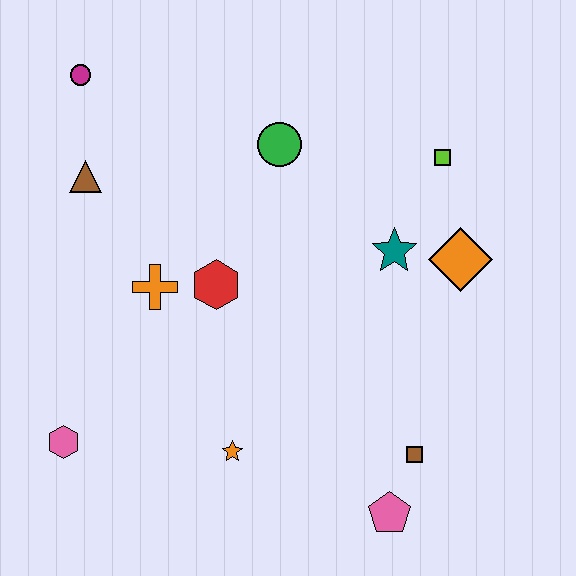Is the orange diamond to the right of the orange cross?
Yes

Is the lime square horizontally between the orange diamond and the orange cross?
Yes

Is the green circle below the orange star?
No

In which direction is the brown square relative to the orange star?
The brown square is to the right of the orange star.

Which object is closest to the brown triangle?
The magenta circle is closest to the brown triangle.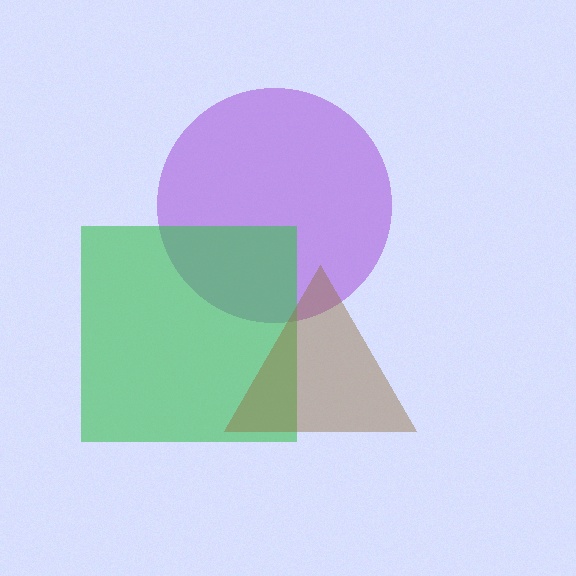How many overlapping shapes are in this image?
There are 3 overlapping shapes in the image.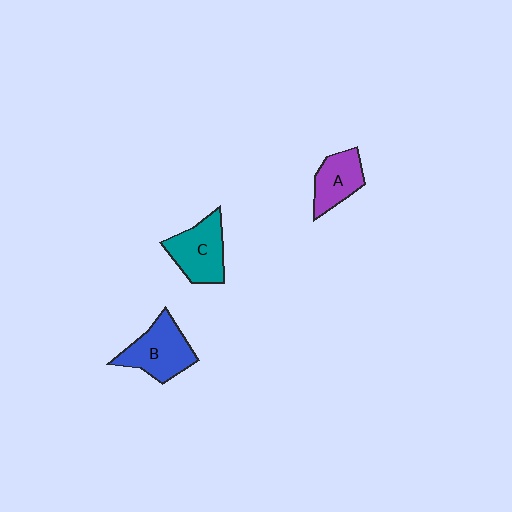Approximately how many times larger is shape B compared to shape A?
Approximately 1.4 times.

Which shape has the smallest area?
Shape A (purple).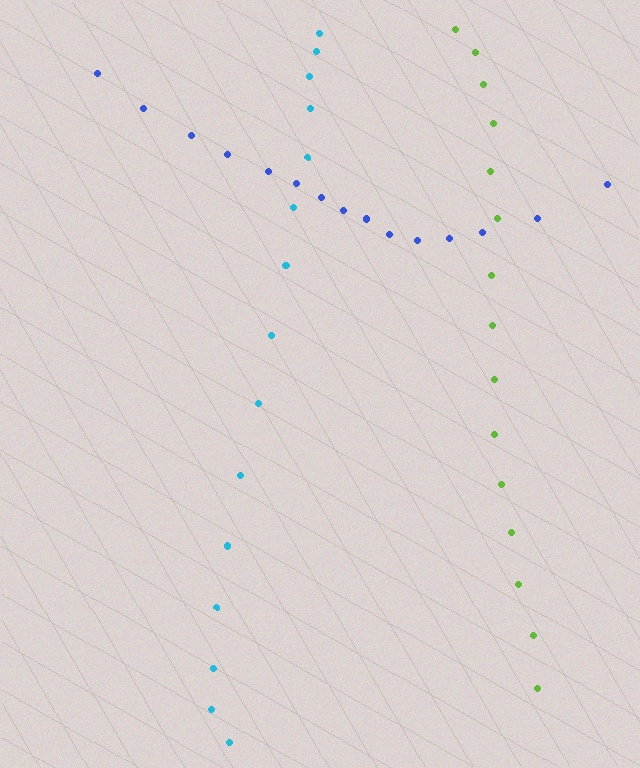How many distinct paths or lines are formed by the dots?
There are 3 distinct paths.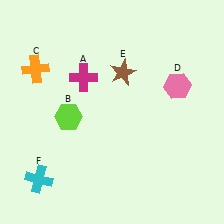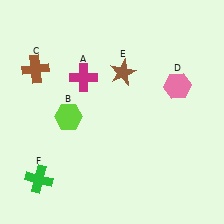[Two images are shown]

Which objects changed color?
C changed from orange to brown. F changed from cyan to green.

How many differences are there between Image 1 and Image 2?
There are 2 differences between the two images.